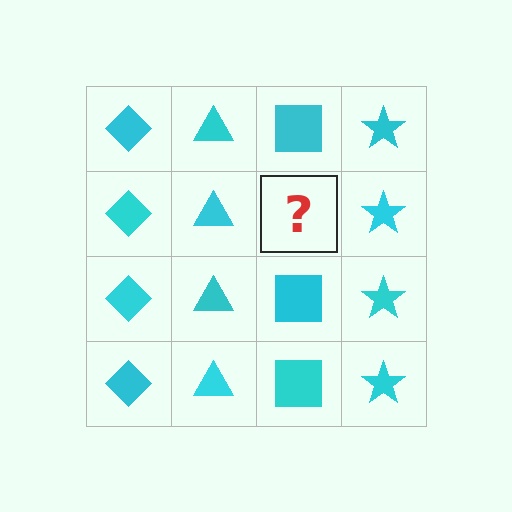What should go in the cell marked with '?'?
The missing cell should contain a cyan square.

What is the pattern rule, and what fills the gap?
The rule is that each column has a consistent shape. The gap should be filled with a cyan square.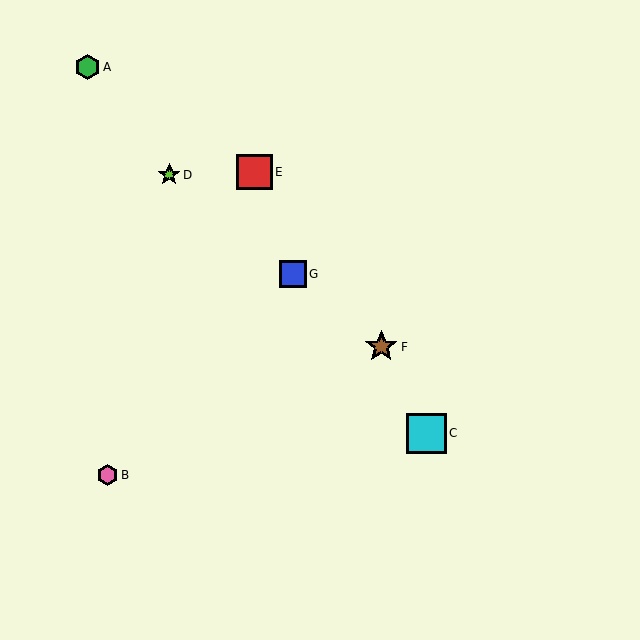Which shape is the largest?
The cyan square (labeled C) is the largest.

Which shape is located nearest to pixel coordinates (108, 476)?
The pink hexagon (labeled B) at (107, 475) is nearest to that location.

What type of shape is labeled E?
Shape E is a red square.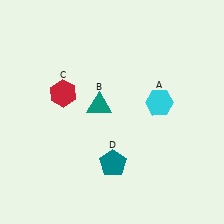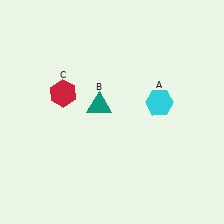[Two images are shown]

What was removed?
The teal pentagon (D) was removed in Image 2.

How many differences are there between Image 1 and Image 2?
There is 1 difference between the two images.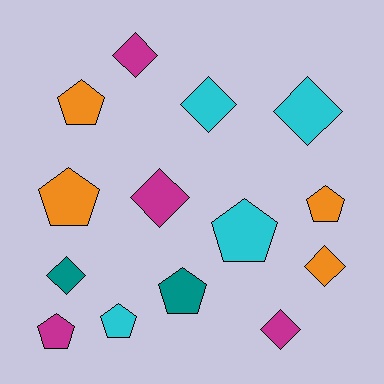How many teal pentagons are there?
There is 1 teal pentagon.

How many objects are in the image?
There are 14 objects.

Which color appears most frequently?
Magenta, with 4 objects.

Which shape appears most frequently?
Pentagon, with 7 objects.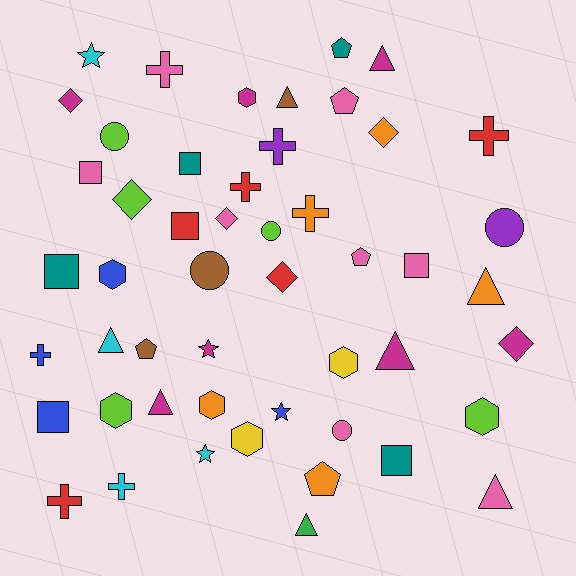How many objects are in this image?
There are 50 objects.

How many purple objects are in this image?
There are 2 purple objects.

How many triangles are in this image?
There are 8 triangles.